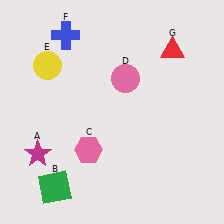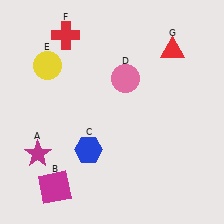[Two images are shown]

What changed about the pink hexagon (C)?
In Image 1, C is pink. In Image 2, it changed to blue.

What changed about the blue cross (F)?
In Image 1, F is blue. In Image 2, it changed to red.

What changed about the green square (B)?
In Image 1, B is green. In Image 2, it changed to magenta.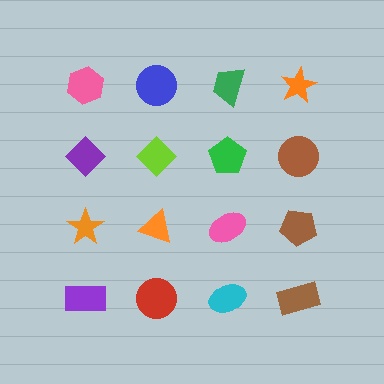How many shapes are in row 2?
4 shapes.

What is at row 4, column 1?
A purple rectangle.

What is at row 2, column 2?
A lime diamond.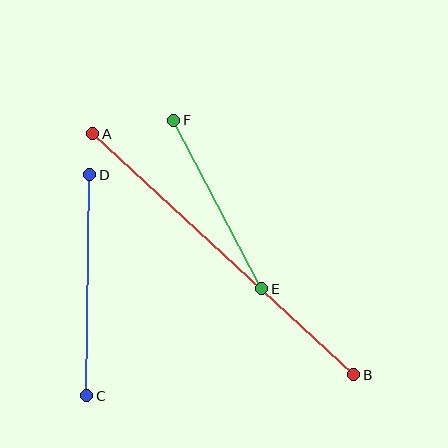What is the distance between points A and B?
The distance is approximately 355 pixels.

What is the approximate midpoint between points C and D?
The midpoint is at approximately (88, 285) pixels.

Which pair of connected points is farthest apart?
Points A and B are farthest apart.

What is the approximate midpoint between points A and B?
The midpoint is at approximately (223, 254) pixels.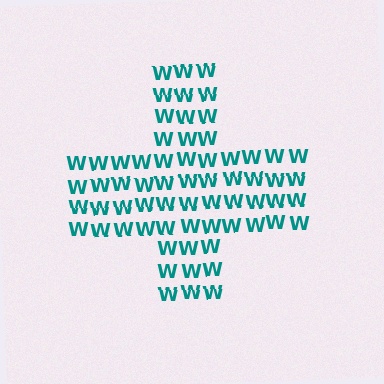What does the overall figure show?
The overall figure shows a cross.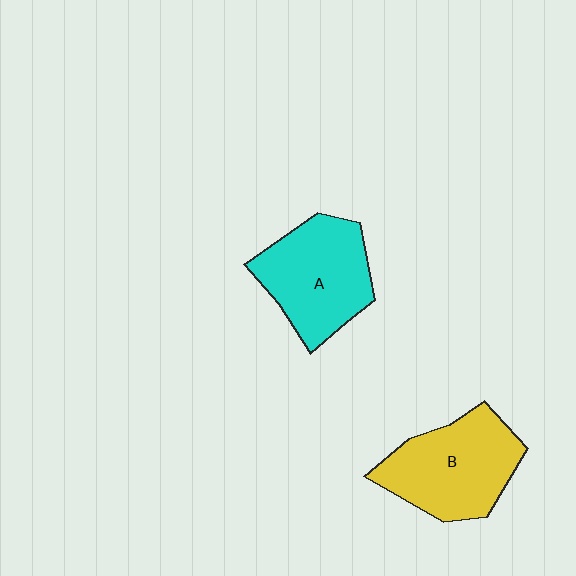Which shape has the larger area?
Shape B (yellow).